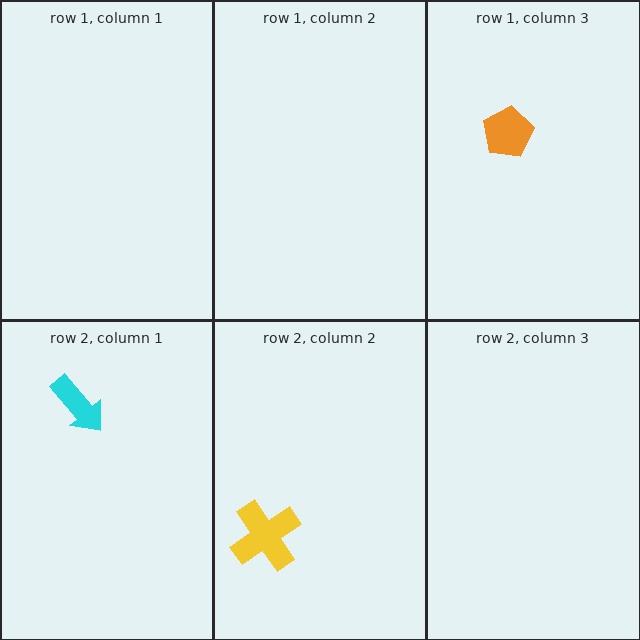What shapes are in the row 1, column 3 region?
The orange pentagon.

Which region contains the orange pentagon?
The row 1, column 3 region.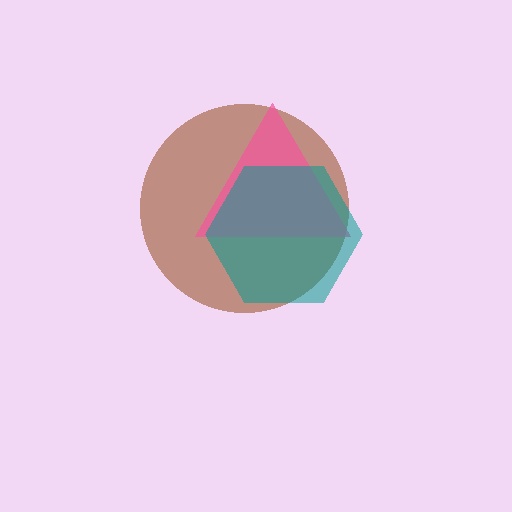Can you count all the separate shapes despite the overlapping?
Yes, there are 3 separate shapes.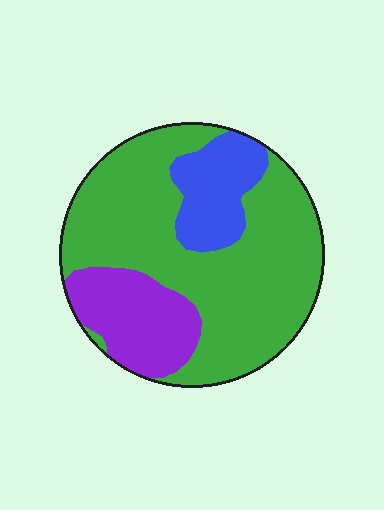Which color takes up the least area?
Blue, at roughly 15%.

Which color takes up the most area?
Green, at roughly 65%.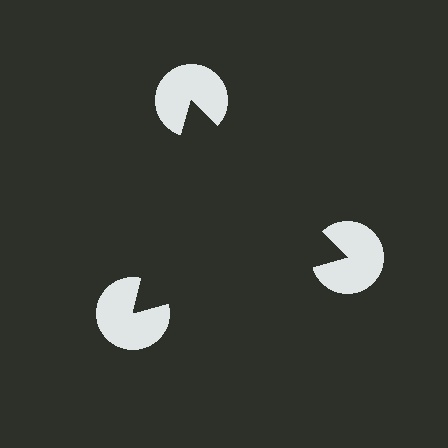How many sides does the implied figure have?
3 sides.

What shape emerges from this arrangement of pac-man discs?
An illusory triangle — its edges are inferred from the aligned wedge cuts in the pac-man discs, not physically drawn.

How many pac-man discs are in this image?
There are 3 — one at each vertex of the illusory triangle.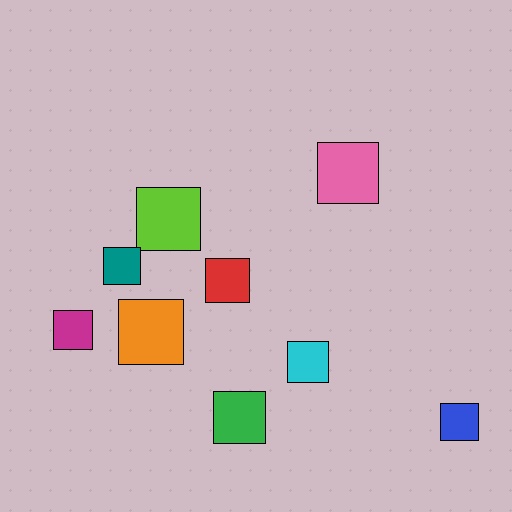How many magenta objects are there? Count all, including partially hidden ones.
There is 1 magenta object.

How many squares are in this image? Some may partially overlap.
There are 9 squares.